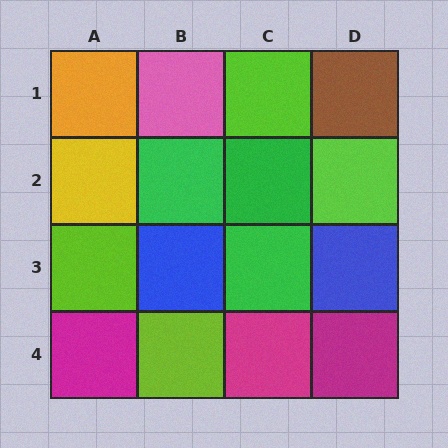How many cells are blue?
2 cells are blue.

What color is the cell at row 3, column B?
Blue.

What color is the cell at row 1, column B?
Pink.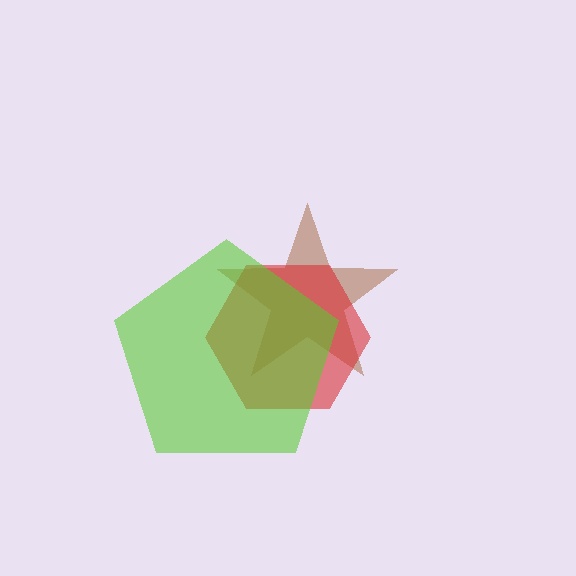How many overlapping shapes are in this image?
There are 3 overlapping shapes in the image.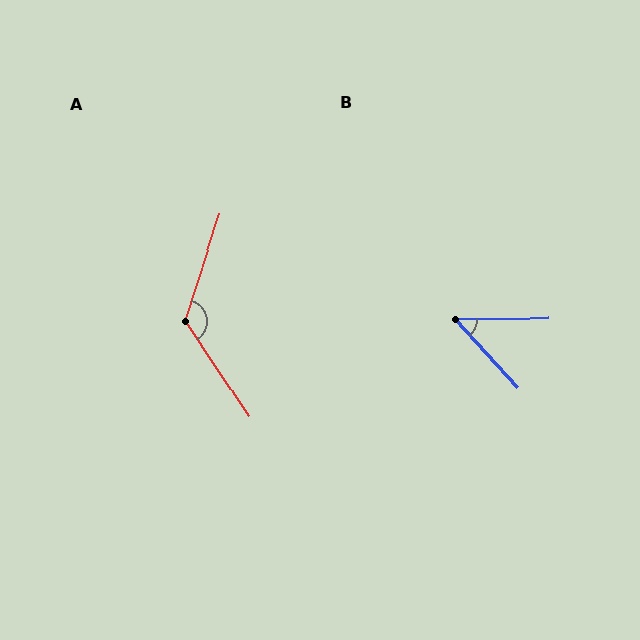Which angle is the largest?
A, at approximately 128 degrees.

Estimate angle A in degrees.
Approximately 128 degrees.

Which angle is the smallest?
B, at approximately 48 degrees.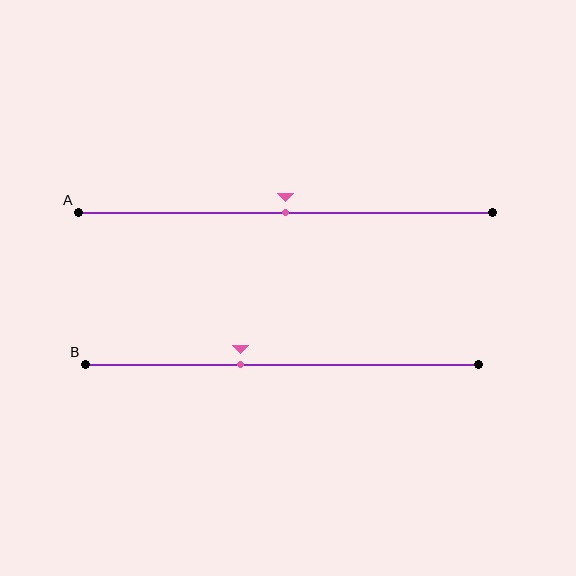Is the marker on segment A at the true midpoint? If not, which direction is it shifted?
Yes, the marker on segment A is at the true midpoint.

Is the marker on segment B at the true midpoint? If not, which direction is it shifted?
No, the marker on segment B is shifted to the left by about 11% of the segment length.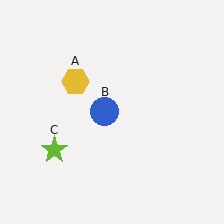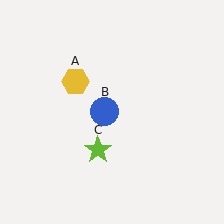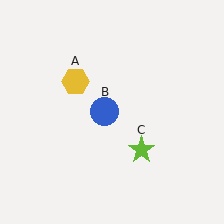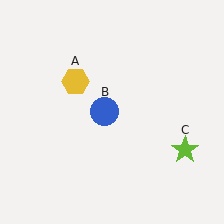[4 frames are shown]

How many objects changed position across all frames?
1 object changed position: lime star (object C).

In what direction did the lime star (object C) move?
The lime star (object C) moved right.